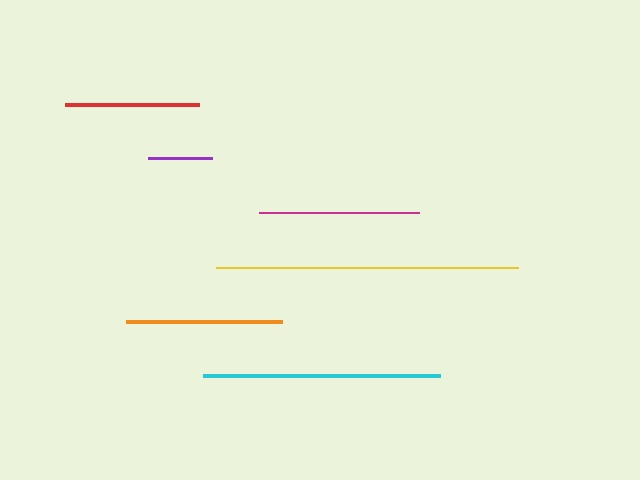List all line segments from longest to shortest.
From longest to shortest: yellow, cyan, magenta, orange, red, purple.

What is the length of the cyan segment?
The cyan segment is approximately 237 pixels long.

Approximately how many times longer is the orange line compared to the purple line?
The orange line is approximately 2.4 times the length of the purple line.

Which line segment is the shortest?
The purple line is the shortest at approximately 64 pixels.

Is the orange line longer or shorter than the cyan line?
The cyan line is longer than the orange line.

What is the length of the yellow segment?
The yellow segment is approximately 302 pixels long.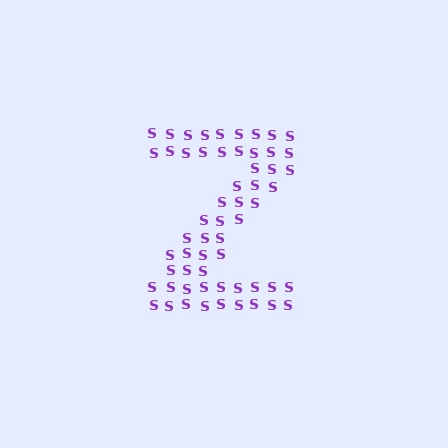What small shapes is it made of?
It is made of small letter S's.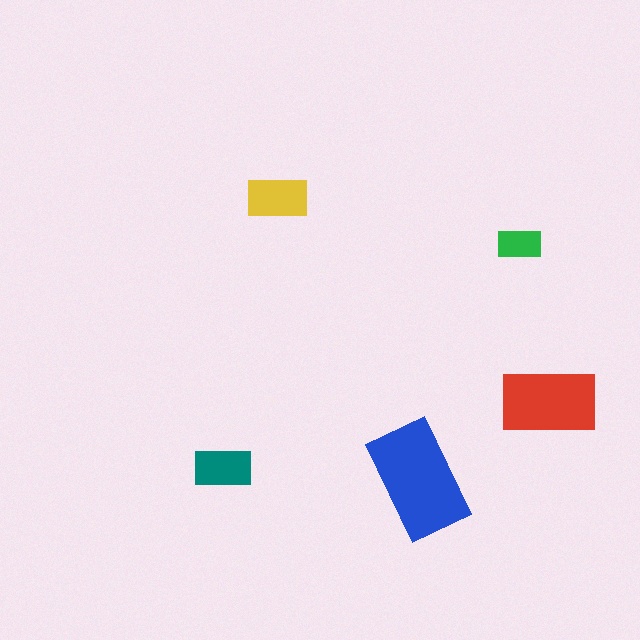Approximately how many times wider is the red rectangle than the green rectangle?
About 2 times wider.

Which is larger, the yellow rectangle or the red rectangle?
The red one.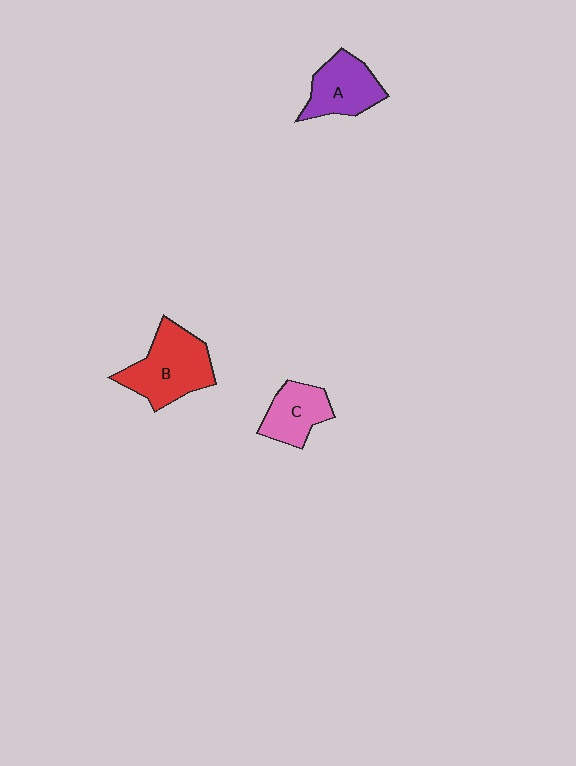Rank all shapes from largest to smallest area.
From largest to smallest: B (red), A (purple), C (pink).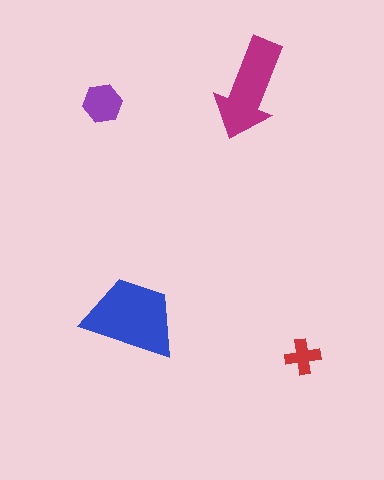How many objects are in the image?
There are 4 objects in the image.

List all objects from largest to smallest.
The blue trapezoid, the magenta arrow, the purple hexagon, the red cross.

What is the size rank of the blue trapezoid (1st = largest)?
1st.